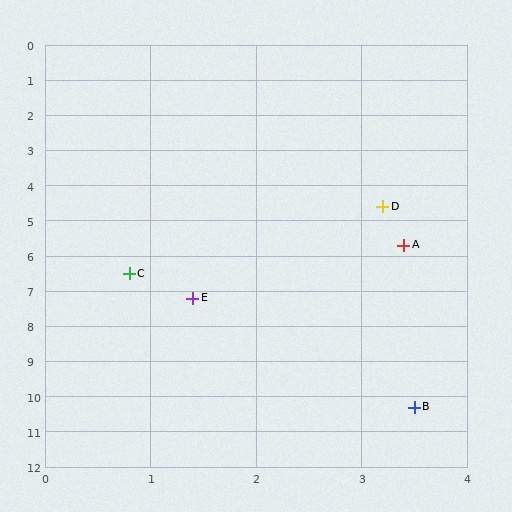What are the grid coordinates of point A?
Point A is at approximately (3.4, 5.7).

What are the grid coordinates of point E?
Point E is at approximately (1.4, 7.2).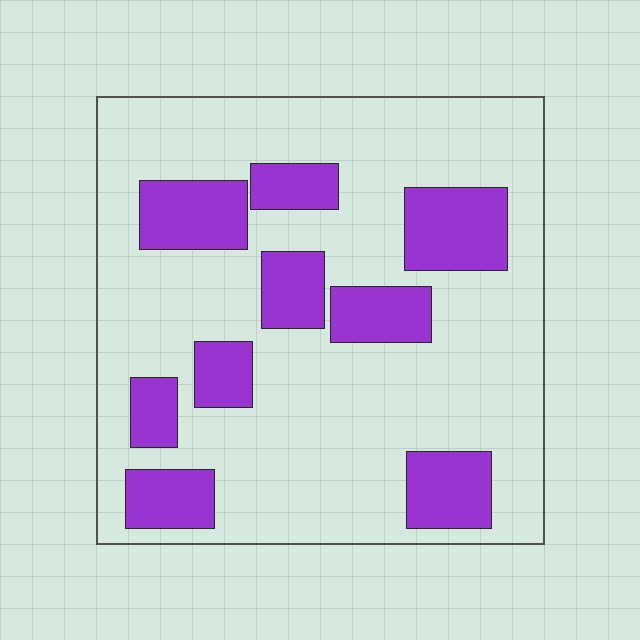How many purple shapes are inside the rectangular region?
9.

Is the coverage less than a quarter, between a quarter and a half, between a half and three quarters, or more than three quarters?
Between a quarter and a half.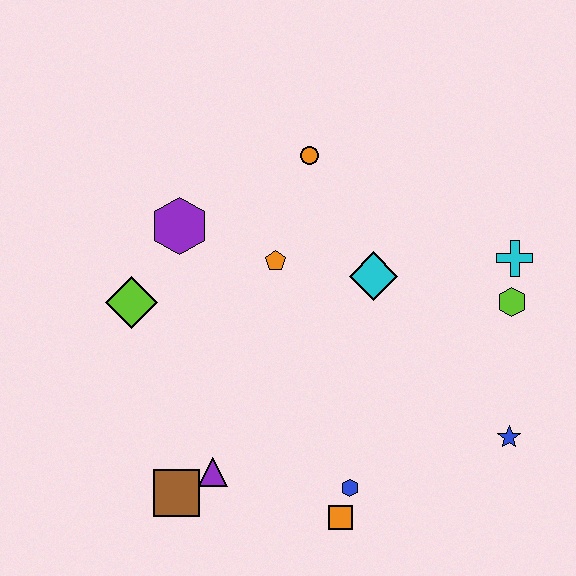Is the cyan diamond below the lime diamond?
No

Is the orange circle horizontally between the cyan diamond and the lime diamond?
Yes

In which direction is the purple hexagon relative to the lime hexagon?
The purple hexagon is to the left of the lime hexagon.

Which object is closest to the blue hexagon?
The orange square is closest to the blue hexagon.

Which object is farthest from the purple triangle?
The cyan cross is farthest from the purple triangle.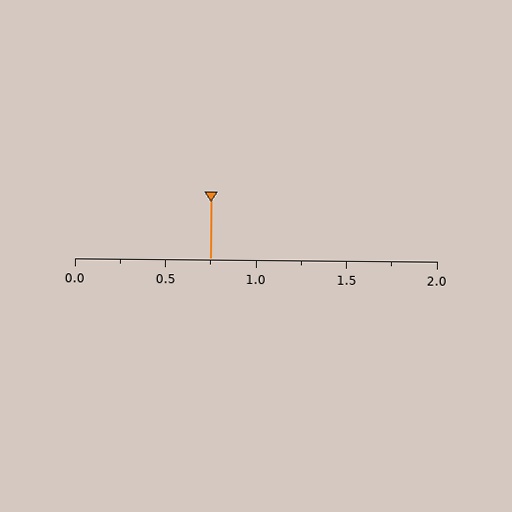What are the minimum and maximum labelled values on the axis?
The axis runs from 0.0 to 2.0.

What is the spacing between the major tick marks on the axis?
The major ticks are spaced 0.5 apart.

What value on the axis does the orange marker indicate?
The marker indicates approximately 0.75.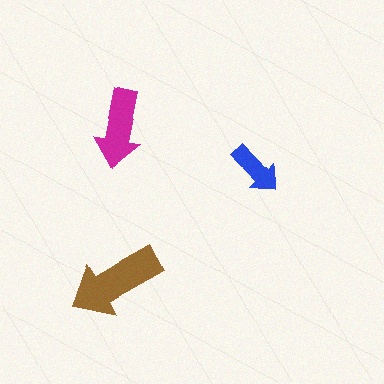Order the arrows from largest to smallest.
the brown one, the magenta one, the blue one.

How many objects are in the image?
There are 3 objects in the image.